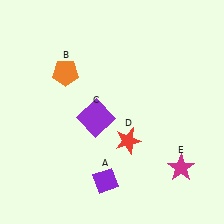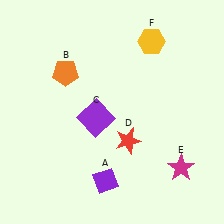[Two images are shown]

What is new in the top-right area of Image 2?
A yellow hexagon (F) was added in the top-right area of Image 2.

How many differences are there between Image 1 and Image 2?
There is 1 difference between the two images.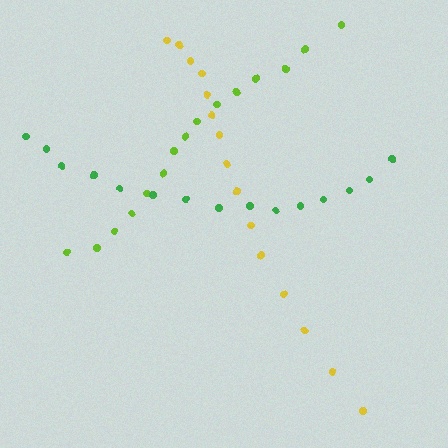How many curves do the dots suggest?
There are 3 distinct paths.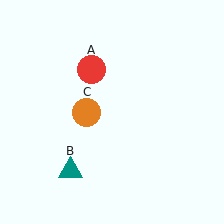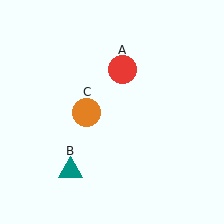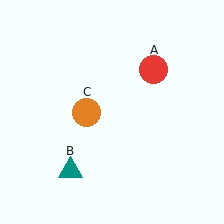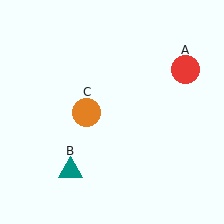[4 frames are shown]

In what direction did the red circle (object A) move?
The red circle (object A) moved right.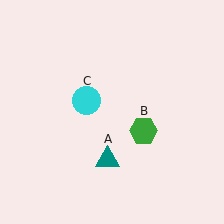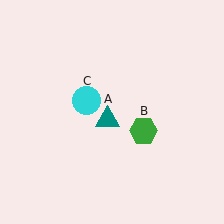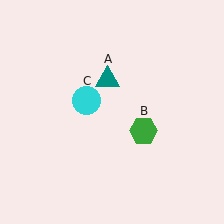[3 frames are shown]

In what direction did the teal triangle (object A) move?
The teal triangle (object A) moved up.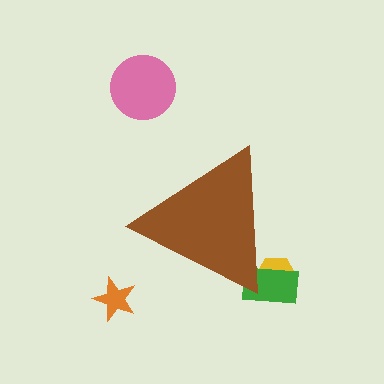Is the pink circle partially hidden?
No, the pink circle is fully visible.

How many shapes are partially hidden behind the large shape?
2 shapes are partially hidden.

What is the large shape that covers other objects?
A brown triangle.